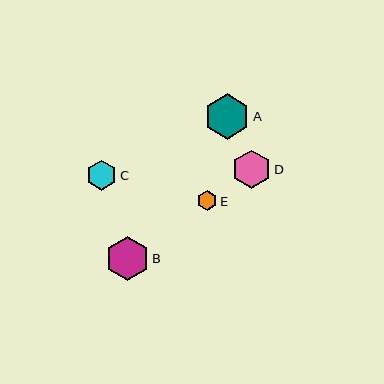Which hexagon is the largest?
Hexagon A is the largest with a size of approximately 45 pixels.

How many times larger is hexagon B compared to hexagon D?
Hexagon B is approximately 1.1 times the size of hexagon D.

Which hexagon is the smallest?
Hexagon E is the smallest with a size of approximately 20 pixels.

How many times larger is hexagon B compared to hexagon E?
Hexagon B is approximately 2.2 times the size of hexagon E.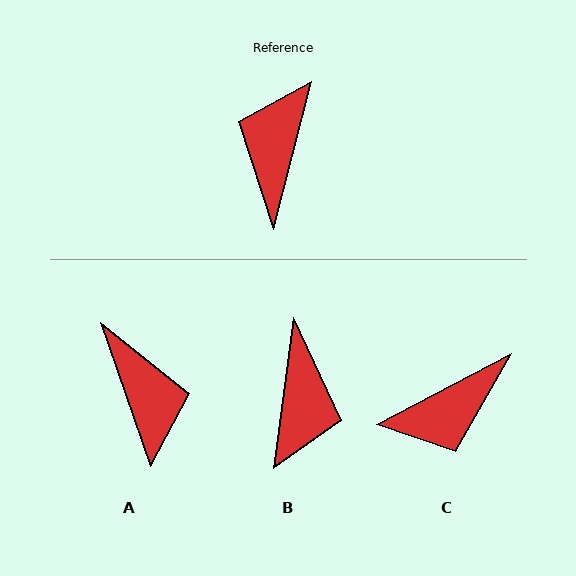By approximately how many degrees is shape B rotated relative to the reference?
Approximately 173 degrees clockwise.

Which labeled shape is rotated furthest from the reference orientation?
B, about 173 degrees away.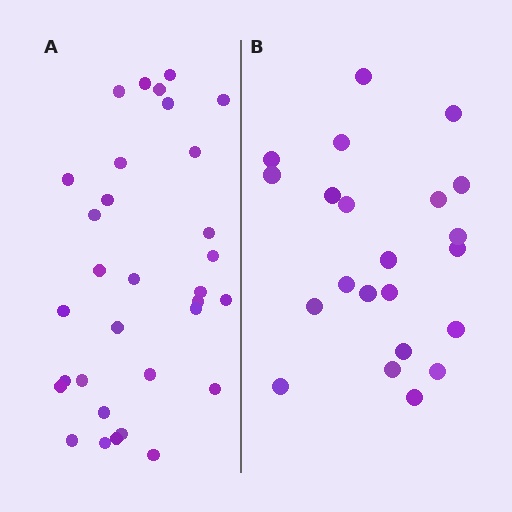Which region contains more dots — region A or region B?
Region A (the left region) has more dots.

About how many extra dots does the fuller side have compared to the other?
Region A has roughly 10 or so more dots than region B.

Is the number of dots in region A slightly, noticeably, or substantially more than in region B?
Region A has substantially more. The ratio is roughly 1.5 to 1.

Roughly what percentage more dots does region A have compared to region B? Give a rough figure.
About 45% more.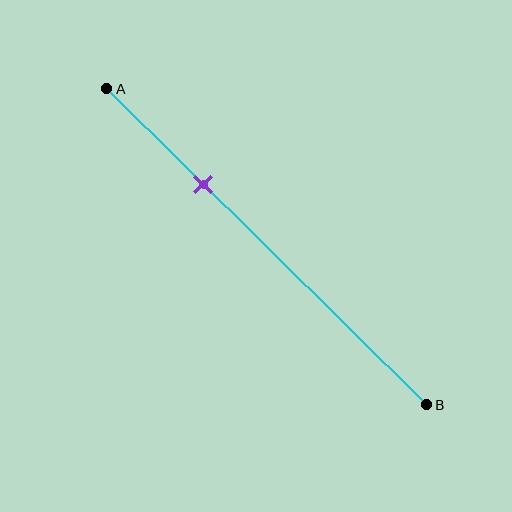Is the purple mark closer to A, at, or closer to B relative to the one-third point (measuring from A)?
The purple mark is closer to point A than the one-third point of segment AB.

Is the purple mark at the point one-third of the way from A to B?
No, the mark is at about 30% from A, not at the 33% one-third point.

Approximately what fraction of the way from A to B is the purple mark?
The purple mark is approximately 30% of the way from A to B.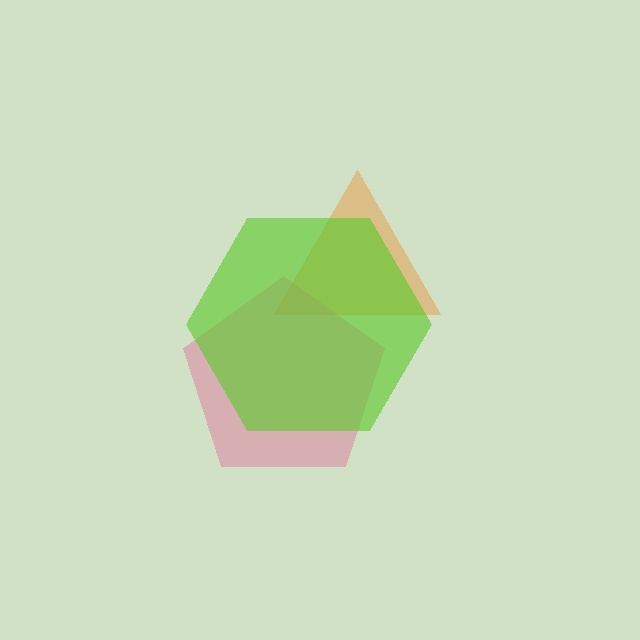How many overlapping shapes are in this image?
There are 3 overlapping shapes in the image.